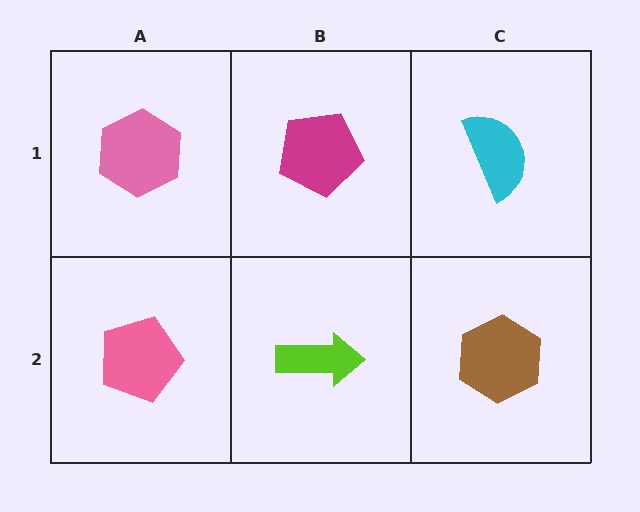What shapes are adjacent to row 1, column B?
A lime arrow (row 2, column B), a pink hexagon (row 1, column A), a cyan semicircle (row 1, column C).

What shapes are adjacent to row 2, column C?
A cyan semicircle (row 1, column C), a lime arrow (row 2, column B).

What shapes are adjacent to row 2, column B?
A magenta pentagon (row 1, column B), a pink pentagon (row 2, column A), a brown hexagon (row 2, column C).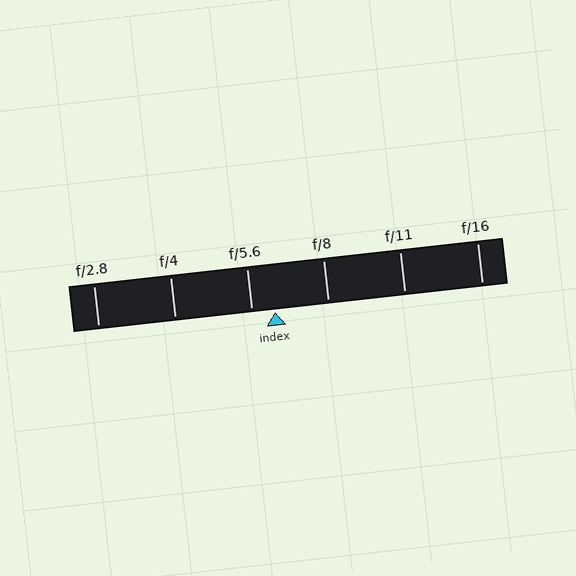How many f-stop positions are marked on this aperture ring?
There are 6 f-stop positions marked.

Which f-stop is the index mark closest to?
The index mark is closest to f/5.6.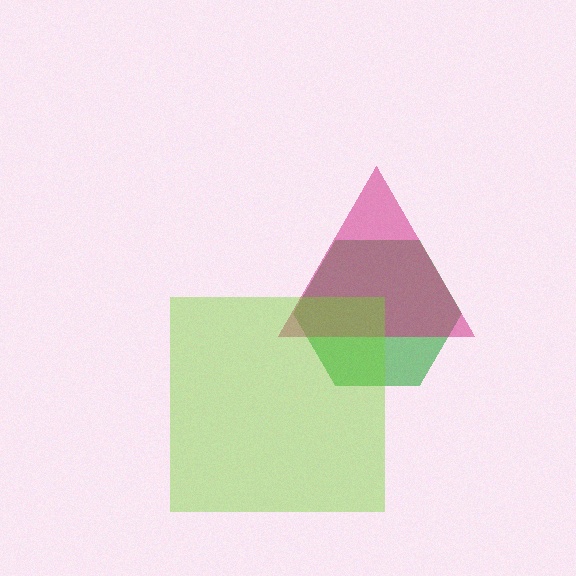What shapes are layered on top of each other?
The layered shapes are: a green hexagon, a magenta triangle, a lime square.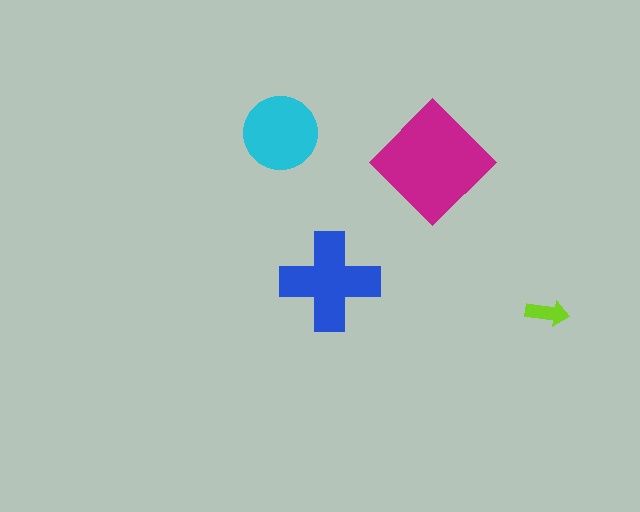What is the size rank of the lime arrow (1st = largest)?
4th.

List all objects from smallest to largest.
The lime arrow, the cyan circle, the blue cross, the magenta diamond.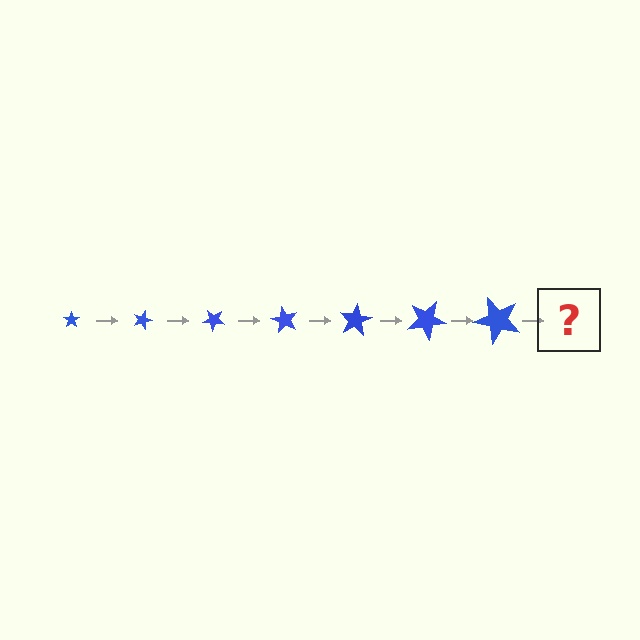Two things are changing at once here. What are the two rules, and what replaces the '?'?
The two rules are that the star grows larger each step and it rotates 20 degrees each step. The '?' should be a star, larger than the previous one and rotated 140 degrees from the start.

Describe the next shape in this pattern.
It should be a star, larger than the previous one and rotated 140 degrees from the start.